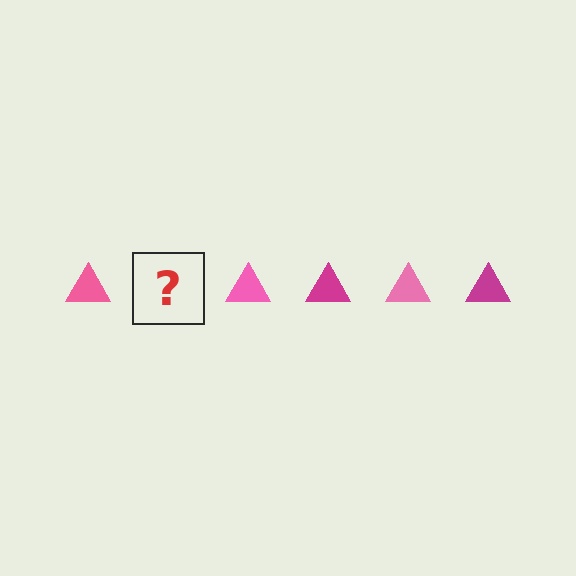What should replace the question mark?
The question mark should be replaced with a magenta triangle.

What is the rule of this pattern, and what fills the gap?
The rule is that the pattern cycles through pink, magenta triangles. The gap should be filled with a magenta triangle.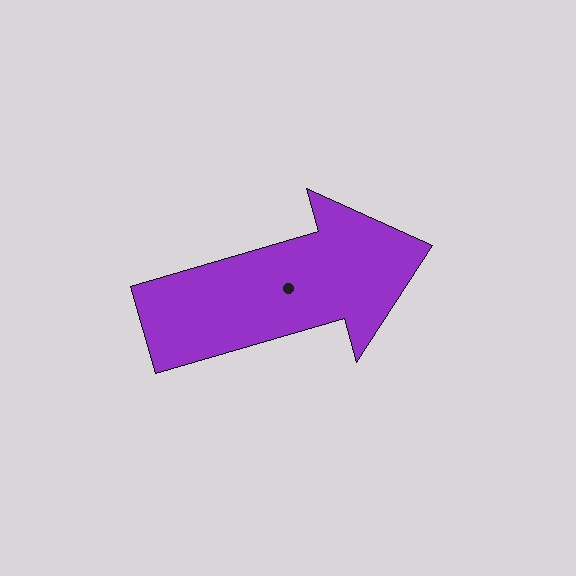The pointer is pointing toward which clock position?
Roughly 2 o'clock.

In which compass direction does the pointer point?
East.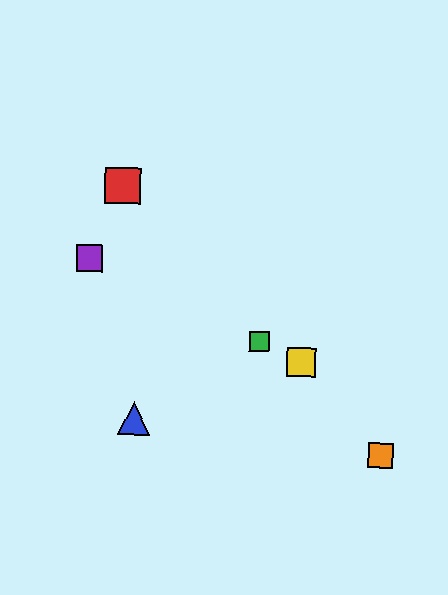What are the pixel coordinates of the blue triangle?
The blue triangle is at (134, 418).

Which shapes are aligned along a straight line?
The green square, the yellow square, the purple square are aligned along a straight line.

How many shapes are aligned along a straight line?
3 shapes (the green square, the yellow square, the purple square) are aligned along a straight line.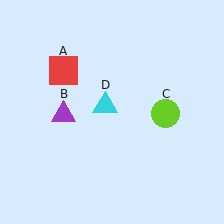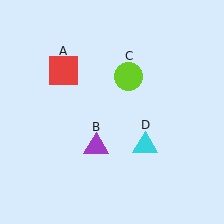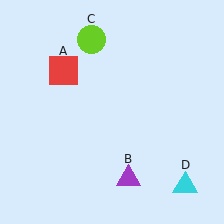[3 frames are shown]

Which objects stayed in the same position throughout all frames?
Red square (object A) remained stationary.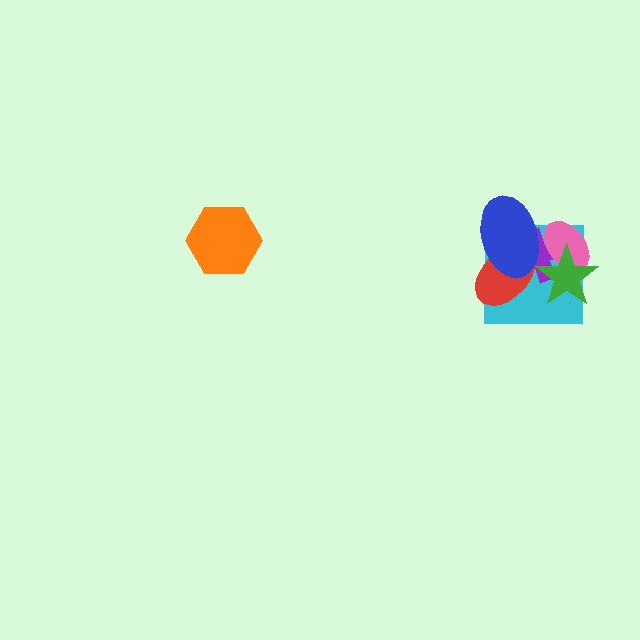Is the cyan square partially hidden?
Yes, it is partially covered by another shape.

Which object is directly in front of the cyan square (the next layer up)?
The purple cross is directly in front of the cyan square.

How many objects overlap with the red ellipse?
3 objects overlap with the red ellipse.